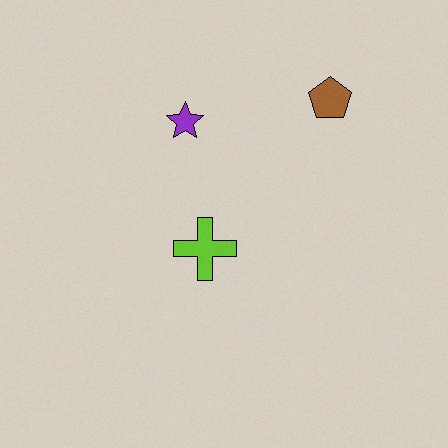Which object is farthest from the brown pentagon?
The lime cross is farthest from the brown pentagon.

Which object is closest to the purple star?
The lime cross is closest to the purple star.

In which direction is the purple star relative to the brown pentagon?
The purple star is to the left of the brown pentagon.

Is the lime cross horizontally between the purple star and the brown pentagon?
Yes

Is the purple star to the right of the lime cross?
No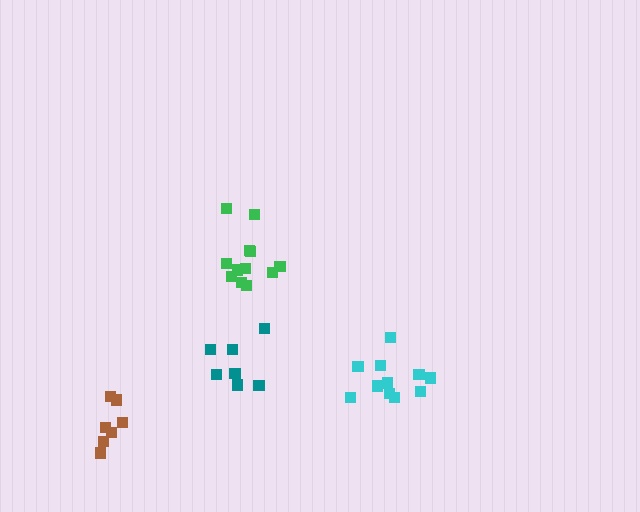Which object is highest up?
The green cluster is topmost.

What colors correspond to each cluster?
The clusters are colored: teal, cyan, green, brown.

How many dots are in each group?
Group 1: 7 dots, Group 2: 11 dots, Group 3: 12 dots, Group 4: 7 dots (37 total).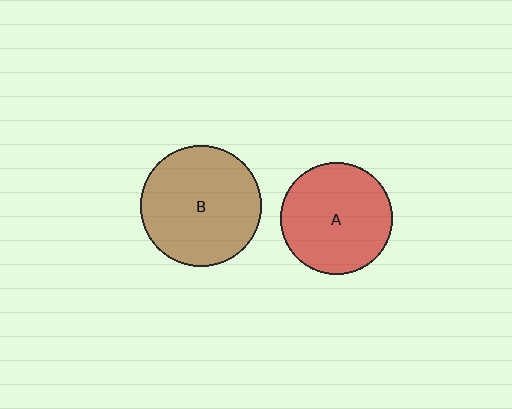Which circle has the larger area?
Circle B (brown).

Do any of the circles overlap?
No, none of the circles overlap.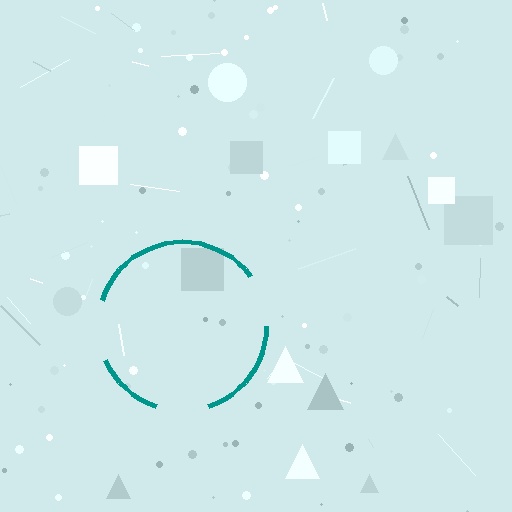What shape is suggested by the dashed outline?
The dashed outline suggests a circle.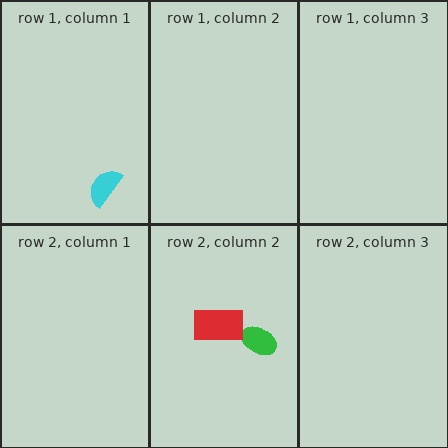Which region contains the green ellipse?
The row 2, column 2 region.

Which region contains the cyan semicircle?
The row 1, column 1 region.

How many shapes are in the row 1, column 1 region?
1.